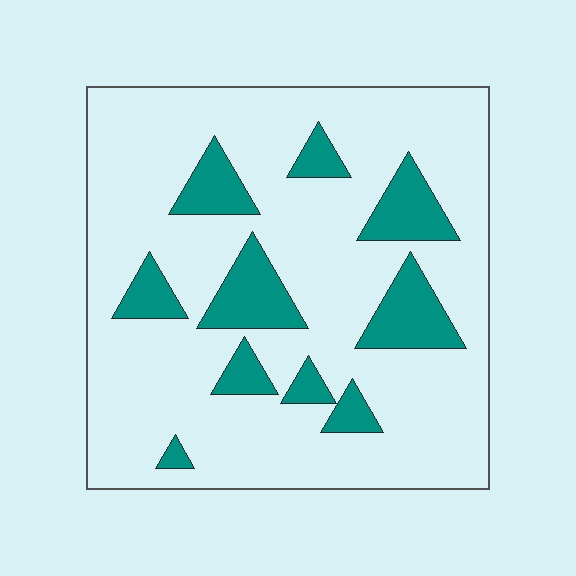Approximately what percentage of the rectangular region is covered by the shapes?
Approximately 20%.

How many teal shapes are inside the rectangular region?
10.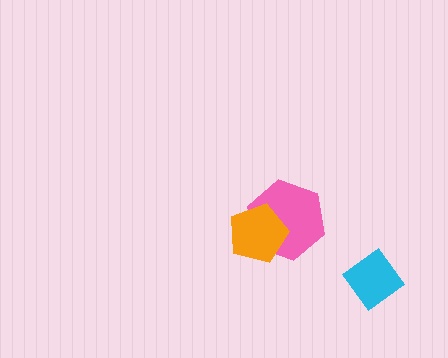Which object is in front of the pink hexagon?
The orange pentagon is in front of the pink hexagon.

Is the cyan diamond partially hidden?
No, no other shape covers it.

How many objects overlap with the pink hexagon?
1 object overlaps with the pink hexagon.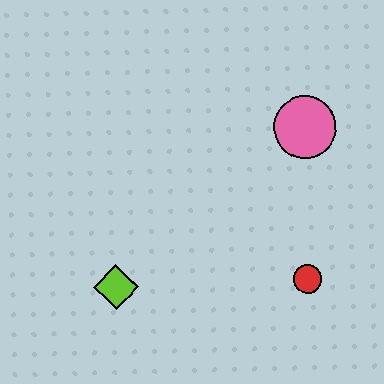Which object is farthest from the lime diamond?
The pink circle is farthest from the lime diamond.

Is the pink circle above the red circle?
Yes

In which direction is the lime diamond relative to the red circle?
The lime diamond is to the left of the red circle.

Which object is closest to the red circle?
The pink circle is closest to the red circle.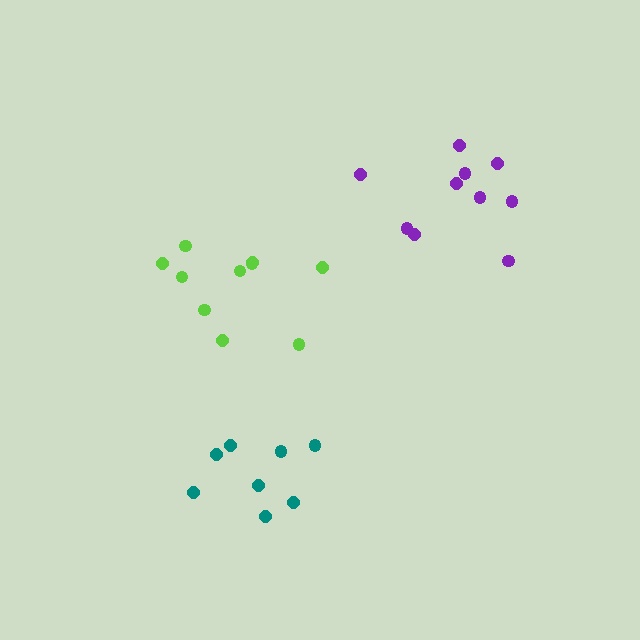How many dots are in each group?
Group 1: 8 dots, Group 2: 10 dots, Group 3: 10 dots (28 total).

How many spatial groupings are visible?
There are 3 spatial groupings.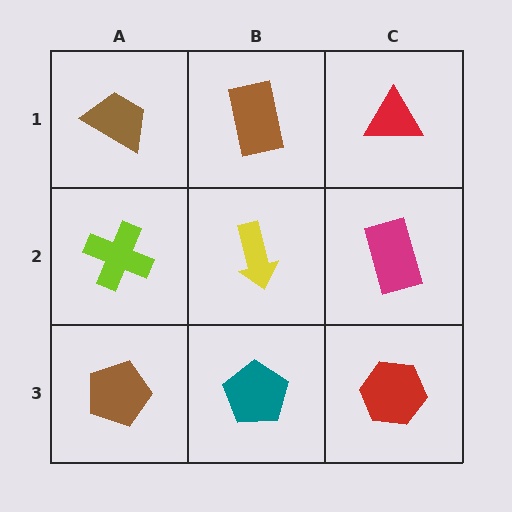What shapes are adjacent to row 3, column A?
A lime cross (row 2, column A), a teal pentagon (row 3, column B).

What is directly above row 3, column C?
A magenta rectangle.